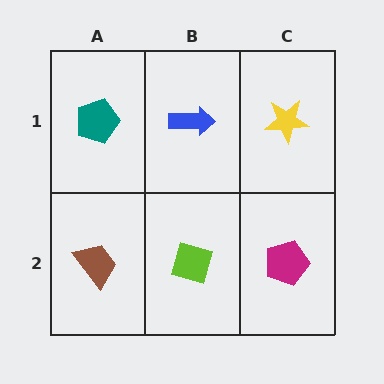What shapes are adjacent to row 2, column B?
A blue arrow (row 1, column B), a brown trapezoid (row 2, column A), a magenta pentagon (row 2, column C).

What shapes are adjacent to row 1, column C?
A magenta pentagon (row 2, column C), a blue arrow (row 1, column B).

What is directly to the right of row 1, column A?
A blue arrow.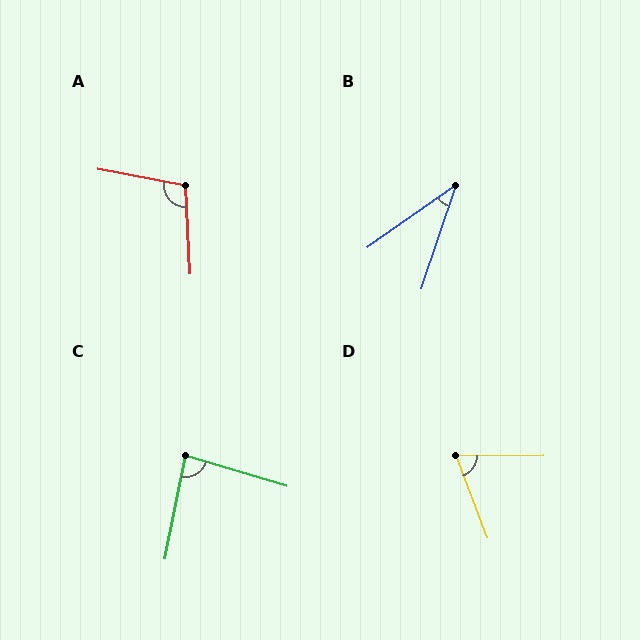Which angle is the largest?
A, at approximately 103 degrees.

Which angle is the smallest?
B, at approximately 36 degrees.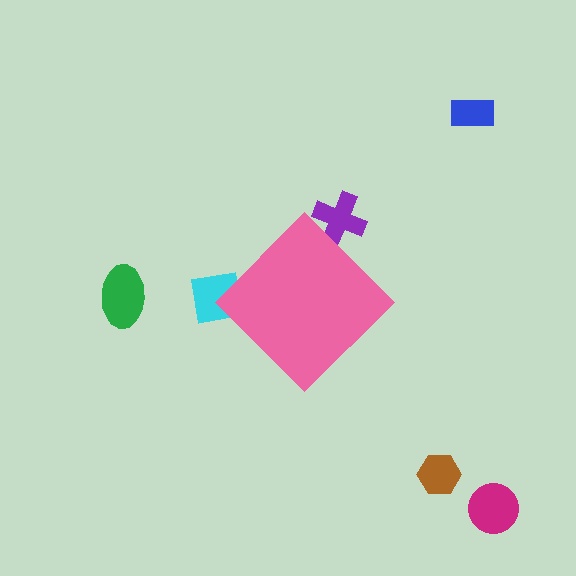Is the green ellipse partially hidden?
No, the green ellipse is fully visible.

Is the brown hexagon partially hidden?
No, the brown hexagon is fully visible.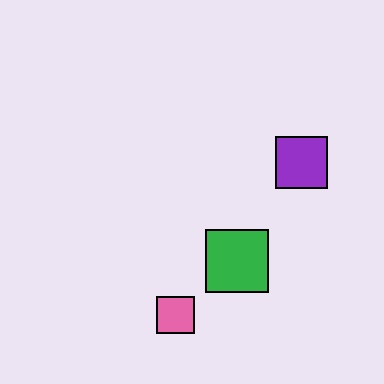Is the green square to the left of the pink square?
No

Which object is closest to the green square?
The pink square is closest to the green square.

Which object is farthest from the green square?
The purple square is farthest from the green square.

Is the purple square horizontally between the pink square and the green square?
No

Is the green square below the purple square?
Yes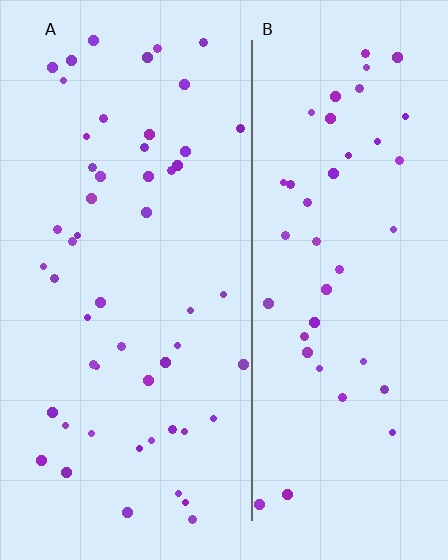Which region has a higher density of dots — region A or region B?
A (the left).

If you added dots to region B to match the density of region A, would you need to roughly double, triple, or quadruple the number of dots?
Approximately double.